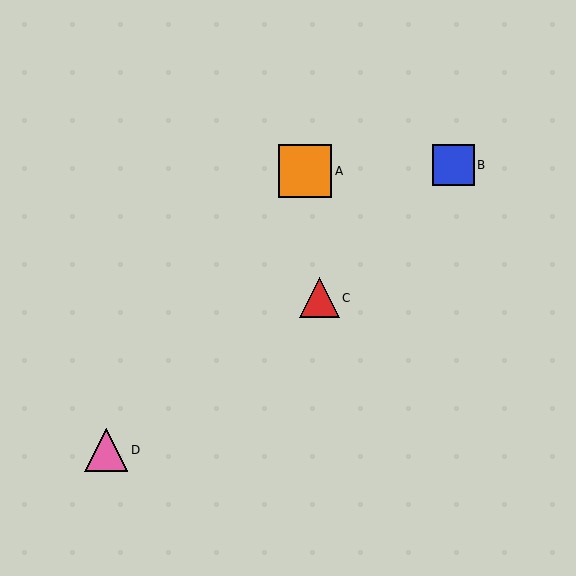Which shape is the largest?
The orange square (labeled A) is the largest.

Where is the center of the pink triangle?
The center of the pink triangle is at (106, 450).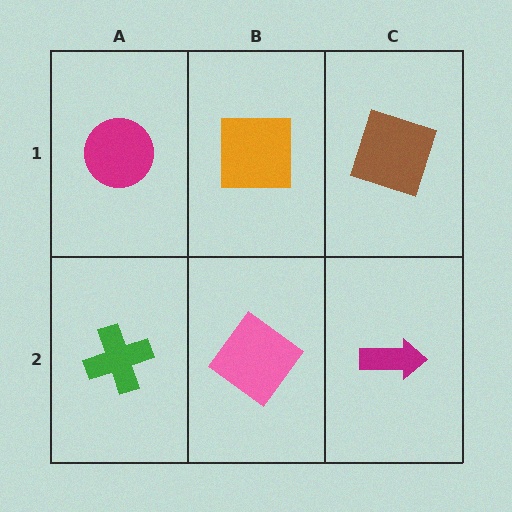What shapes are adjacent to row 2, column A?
A magenta circle (row 1, column A), a pink diamond (row 2, column B).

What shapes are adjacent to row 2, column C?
A brown square (row 1, column C), a pink diamond (row 2, column B).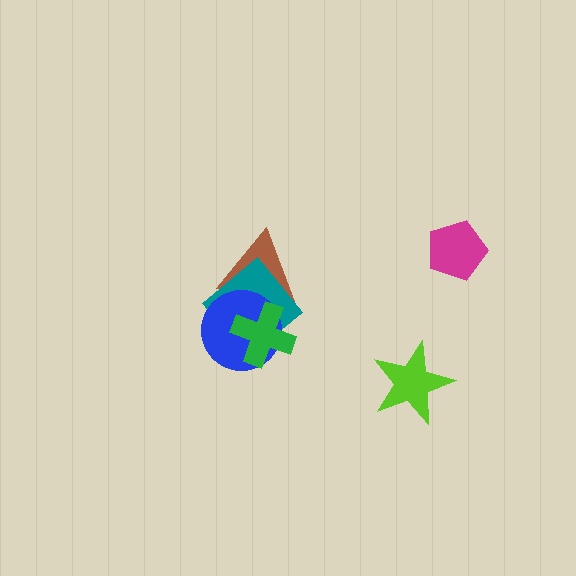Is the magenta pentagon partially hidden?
No, no other shape covers it.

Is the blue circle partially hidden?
Yes, it is partially covered by another shape.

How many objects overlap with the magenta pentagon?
0 objects overlap with the magenta pentagon.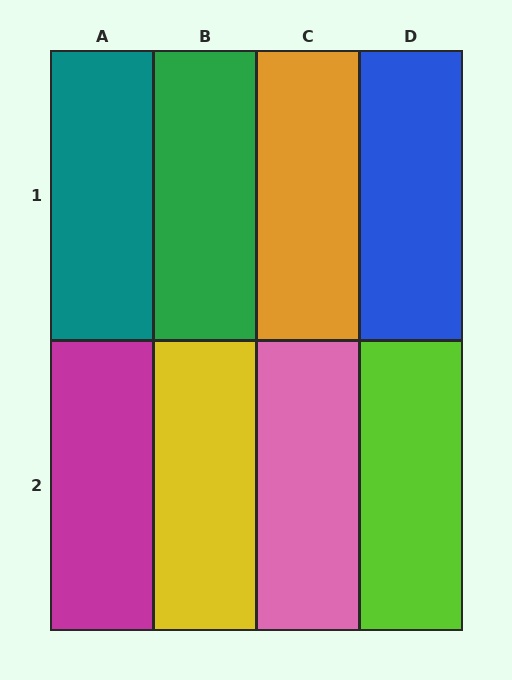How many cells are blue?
1 cell is blue.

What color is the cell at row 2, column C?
Pink.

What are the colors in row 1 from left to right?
Teal, green, orange, blue.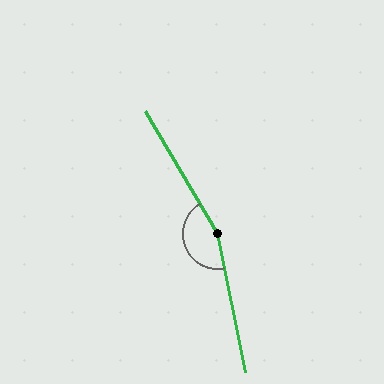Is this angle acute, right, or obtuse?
It is obtuse.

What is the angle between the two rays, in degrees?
Approximately 161 degrees.